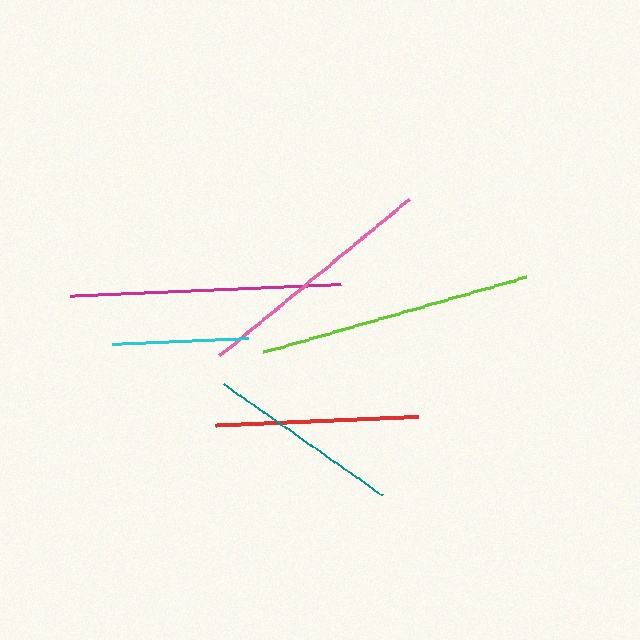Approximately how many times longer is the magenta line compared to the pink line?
The magenta line is approximately 1.1 times the length of the pink line.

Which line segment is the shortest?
The cyan line is the shortest at approximately 135 pixels.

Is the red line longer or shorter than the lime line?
The lime line is longer than the red line.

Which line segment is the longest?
The lime line is the longest at approximately 273 pixels.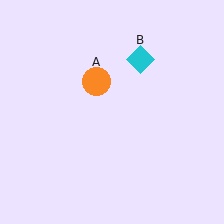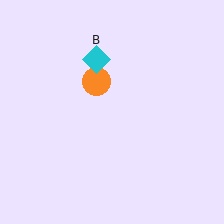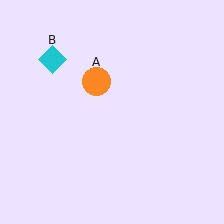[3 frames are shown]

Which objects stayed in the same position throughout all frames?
Orange circle (object A) remained stationary.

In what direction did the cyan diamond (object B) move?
The cyan diamond (object B) moved left.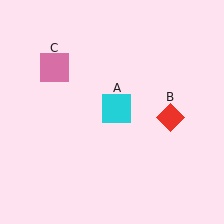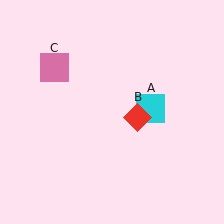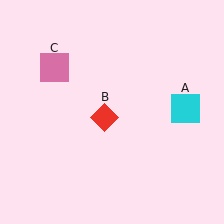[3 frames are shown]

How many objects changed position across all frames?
2 objects changed position: cyan square (object A), red diamond (object B).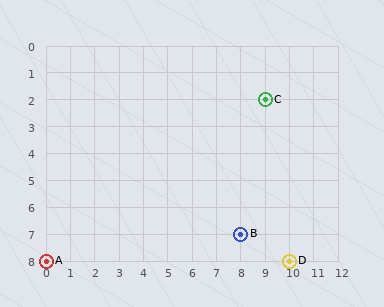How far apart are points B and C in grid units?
Points B and C are 1 column and 5 rows apart (about 5.1 grid units diagonally).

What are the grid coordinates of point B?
Point B is at grid coordinates (8, 7).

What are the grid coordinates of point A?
Point A is at grid coordinates (0, 8).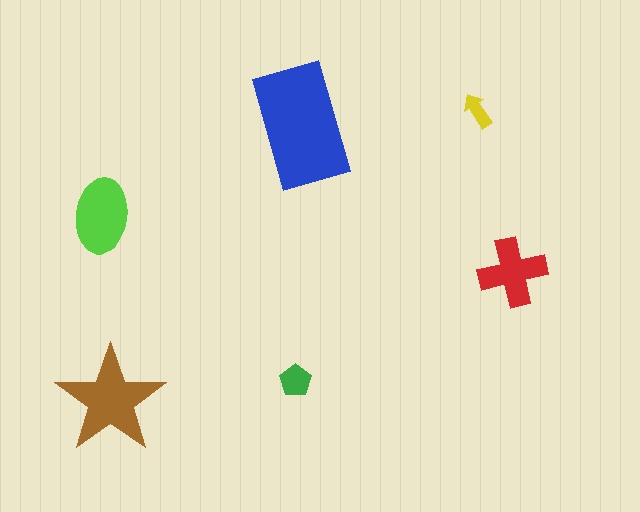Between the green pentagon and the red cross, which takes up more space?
The red cross.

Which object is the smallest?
The yellow arrow.